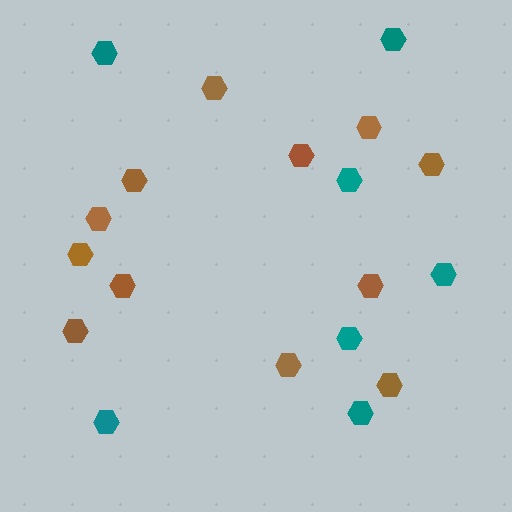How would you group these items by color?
There are 2 groups: one group of brown hexagons (12) and one group of teal hexagons (7).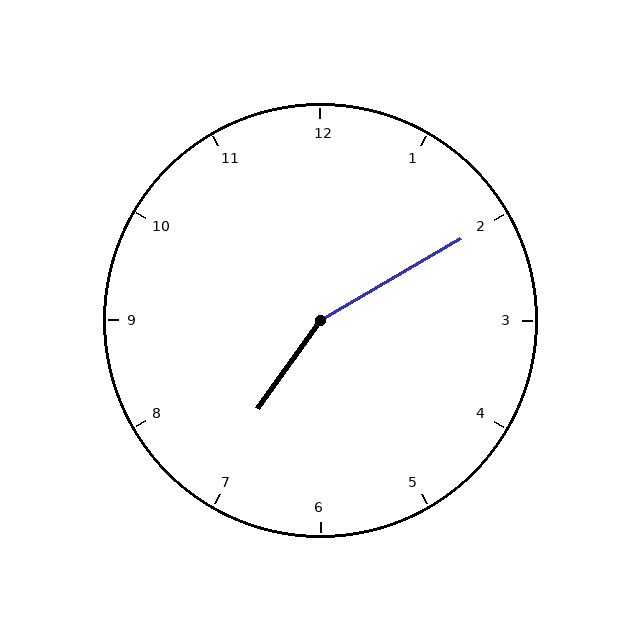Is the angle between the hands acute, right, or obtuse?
It is obtuse.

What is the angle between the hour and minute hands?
Approximately 155 degrees.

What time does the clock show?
7:10.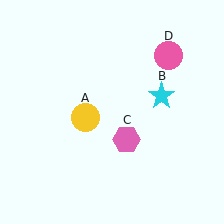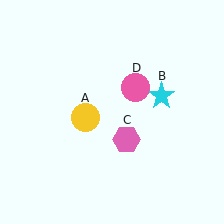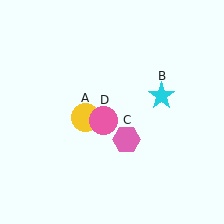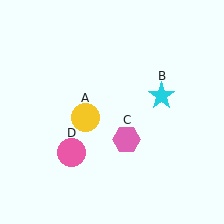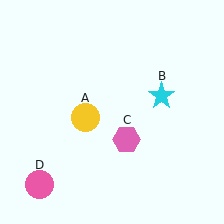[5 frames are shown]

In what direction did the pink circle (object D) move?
The pink circle (object D) moved down and to the left.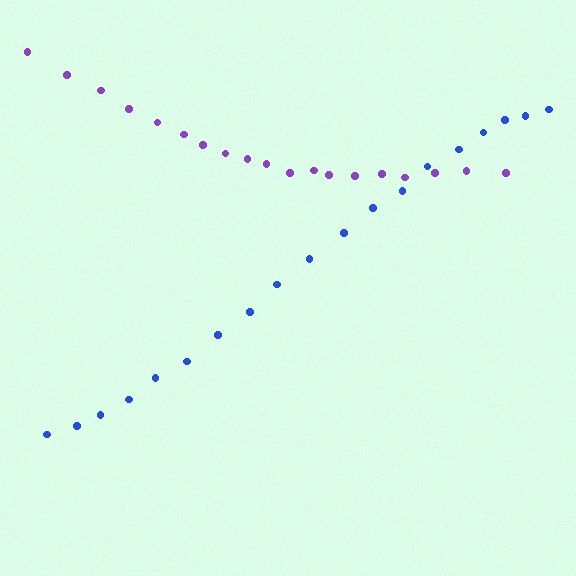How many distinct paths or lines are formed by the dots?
There are 2 distinct paths.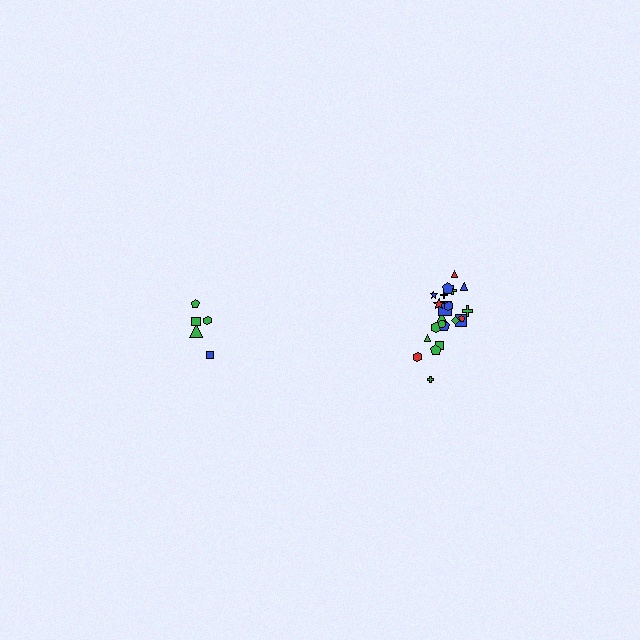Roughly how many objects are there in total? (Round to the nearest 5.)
Roughly 25 objects in total.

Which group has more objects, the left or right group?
The right group.